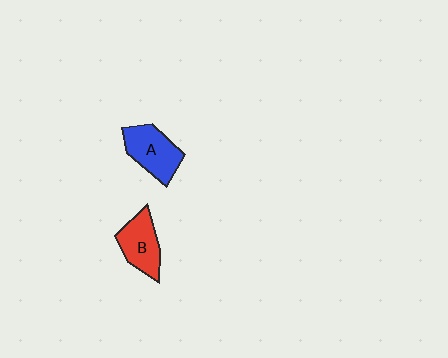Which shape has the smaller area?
Shape B (red).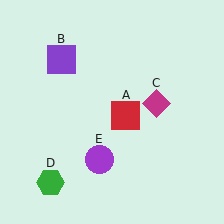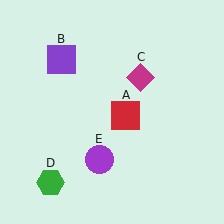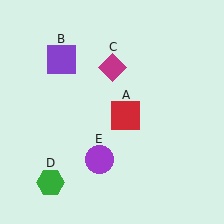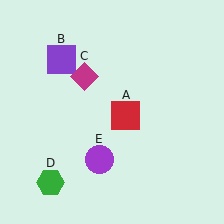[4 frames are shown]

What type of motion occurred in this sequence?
The magenta diamond (object C) rotated counterclockwise around the center of the scene.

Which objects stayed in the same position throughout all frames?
Red square (object A) and purple square (object B) and green hexagon (object D) and purple circle (object E) remained stationary.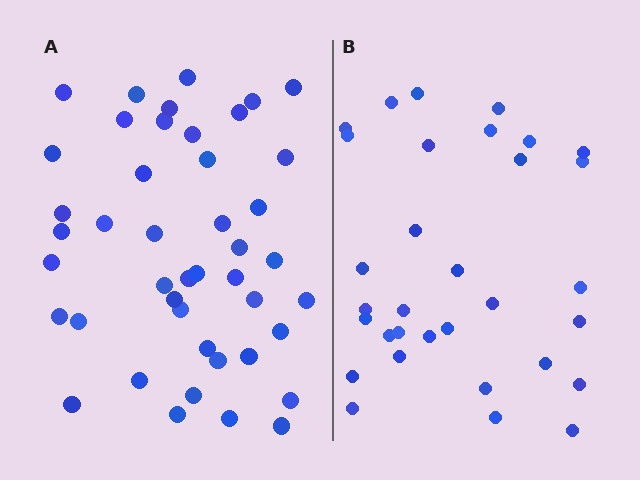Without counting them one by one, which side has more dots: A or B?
Region A (the left region) has more dots.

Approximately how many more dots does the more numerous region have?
Region A has roughly 12 or so more dots than region B.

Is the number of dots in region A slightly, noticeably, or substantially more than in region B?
Region A has noticeably more, but not dramatically so. The ratio is roughly 1.4 to 1.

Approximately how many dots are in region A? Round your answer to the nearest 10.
About 40 dots. (The exact count is 44, which rounds to 40.)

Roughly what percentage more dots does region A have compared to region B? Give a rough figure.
About 40% more.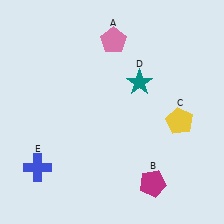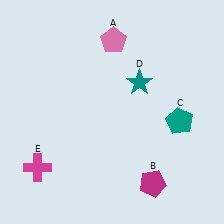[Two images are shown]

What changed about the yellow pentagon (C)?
In Image 1, C is yellow. In Image 2, it changed to teal.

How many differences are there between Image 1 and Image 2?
There are 2 differences between the two images.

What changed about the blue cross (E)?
In Image 1, E is blue. In Image 2, it changed to magenta.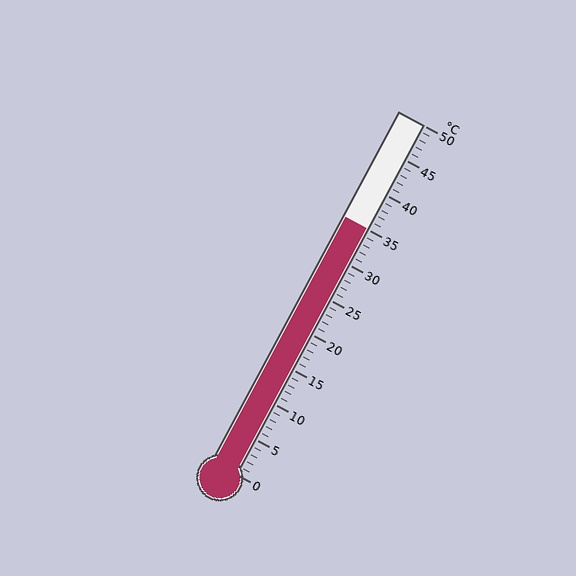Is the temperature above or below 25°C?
The temperature is above 25°C.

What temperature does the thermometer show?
The thermometer shows approximately 35°C.